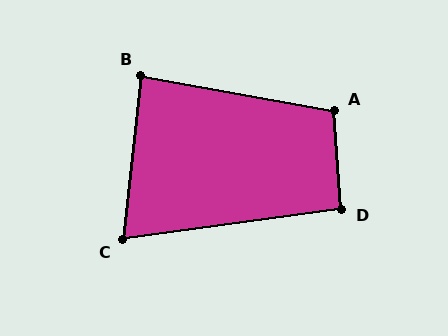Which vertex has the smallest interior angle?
C, at approximately 76 degrees.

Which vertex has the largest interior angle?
A, at approximately 104 degrees.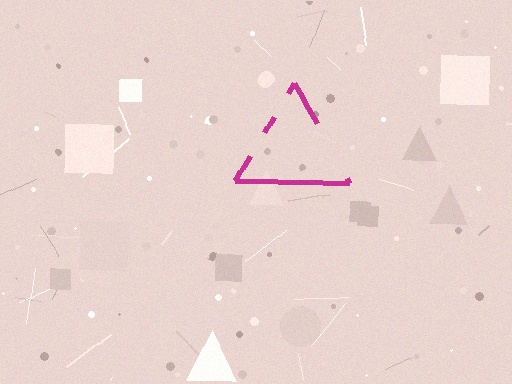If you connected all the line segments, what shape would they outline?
They would outline a triangle.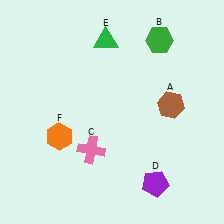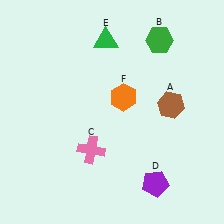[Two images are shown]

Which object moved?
The orange hexagon (F) moved right.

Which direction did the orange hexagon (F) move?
The orange hexagon (F) moved right.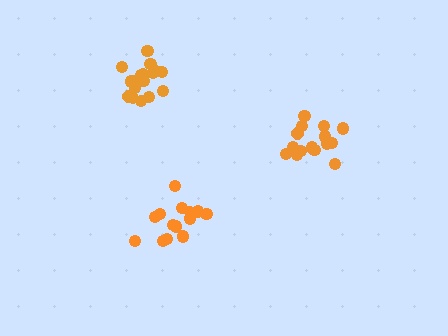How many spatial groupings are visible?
There are 3 spatial groupings.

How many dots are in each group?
Group 1: 19 dots, Group 2: 15 dots, Group 3: 14 dots (48 total).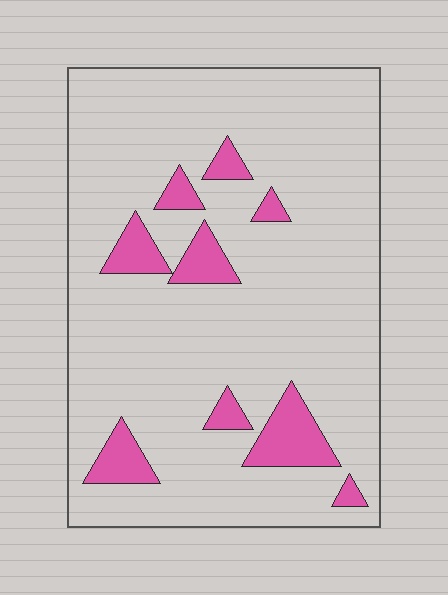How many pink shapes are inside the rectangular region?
9.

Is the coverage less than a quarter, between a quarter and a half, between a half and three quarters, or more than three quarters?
Less than a quarter.